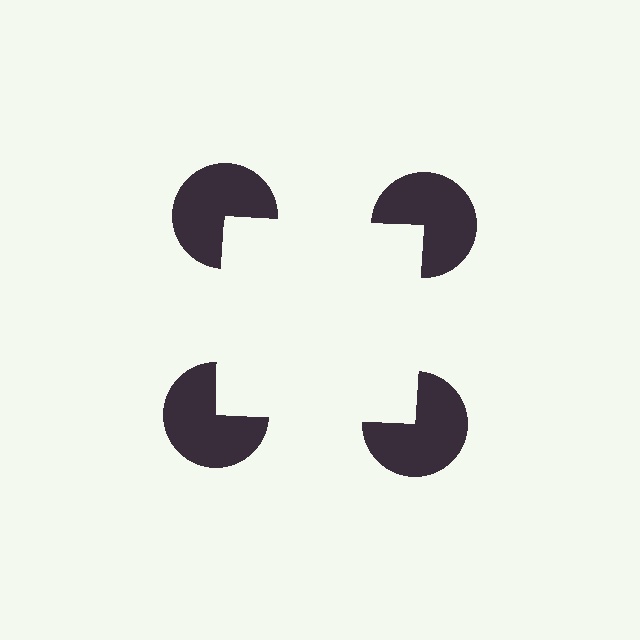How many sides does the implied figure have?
4 sides.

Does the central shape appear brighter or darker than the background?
It typically appears slightly brighter than the background, even though no actual brightness change is drawn.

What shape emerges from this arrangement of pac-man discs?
An illusory square — its edges are inferred from the aligned wedge cuts in the pac-man discs, not physically drawn.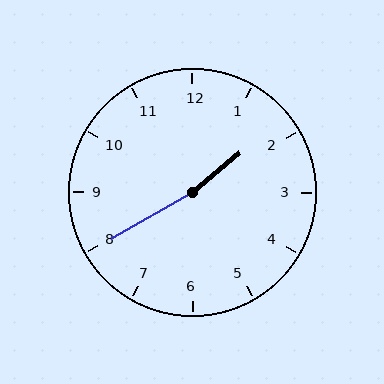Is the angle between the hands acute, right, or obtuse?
It is obtuse.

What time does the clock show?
1:40.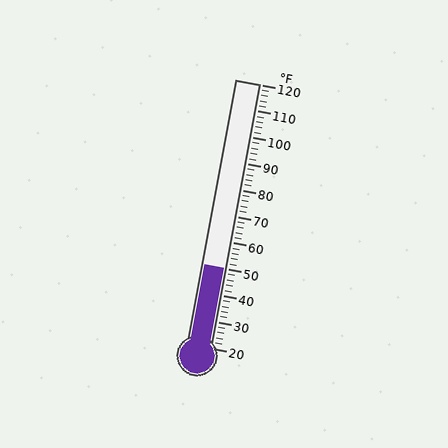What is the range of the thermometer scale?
The thermometer scale ranges from 20°F to 120°F.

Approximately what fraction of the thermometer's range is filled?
The thermometer is filled to approximately 30% of its range.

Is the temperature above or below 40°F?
The temperature is above 40°F.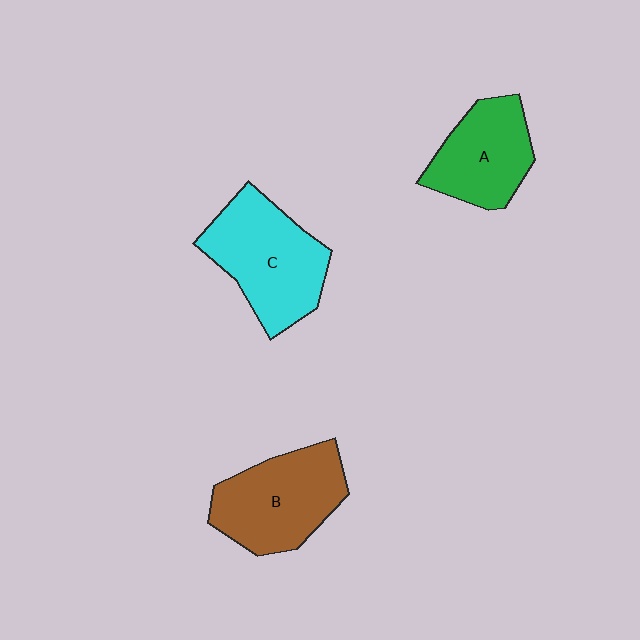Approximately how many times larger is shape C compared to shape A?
Approximately 1.3 times.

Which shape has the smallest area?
Shape A (green).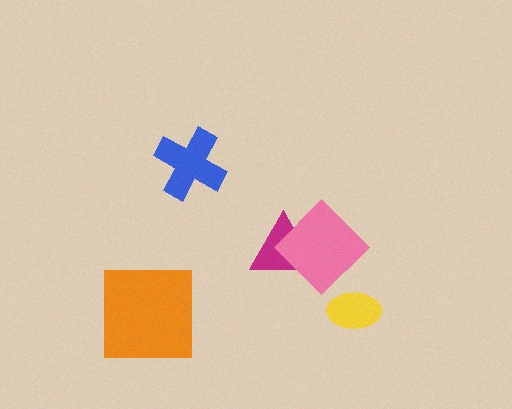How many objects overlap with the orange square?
0 objects overlap with the orange square.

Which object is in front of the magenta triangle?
The pink diamond is in front of the magenta triangle.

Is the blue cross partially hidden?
No, no other shape covers it.